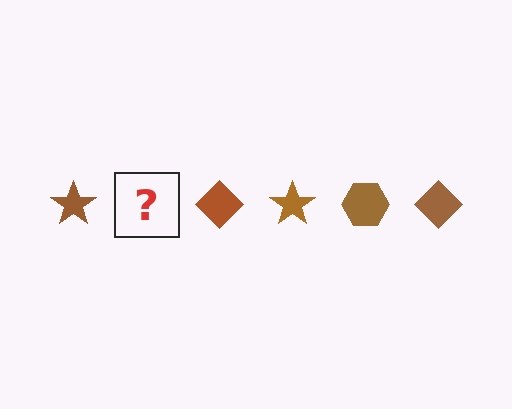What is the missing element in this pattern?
The missing element is a brown hexagon.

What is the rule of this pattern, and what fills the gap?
The rule is that the pattern cycles through star, hexagon, diamond shapes in brown. The gap should be filled with a brown hexagon.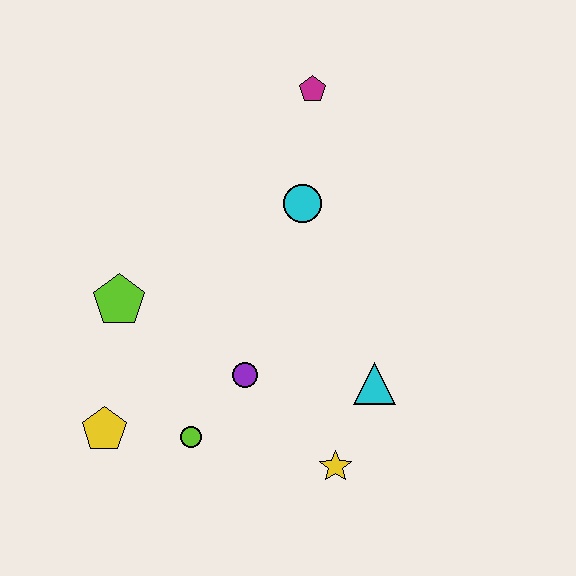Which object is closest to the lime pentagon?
The yellow pentagon is closest to the lime pentagon.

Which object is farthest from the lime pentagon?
The magenta pentagon is farthest from the lime pentagon.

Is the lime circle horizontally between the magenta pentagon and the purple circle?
No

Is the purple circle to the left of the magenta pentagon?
Yes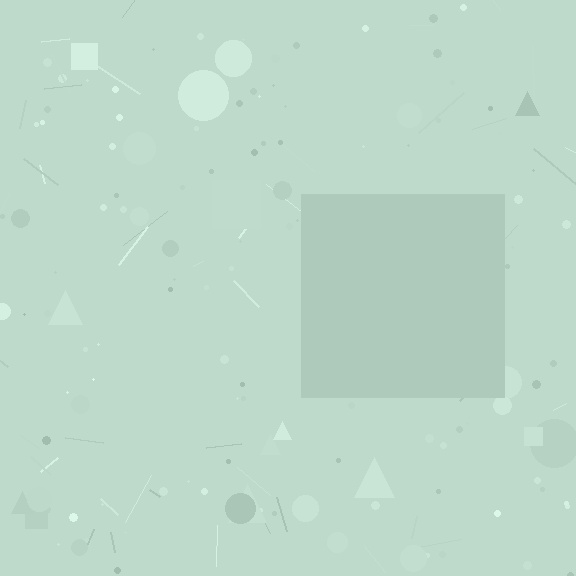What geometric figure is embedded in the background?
A square is embedded in the background.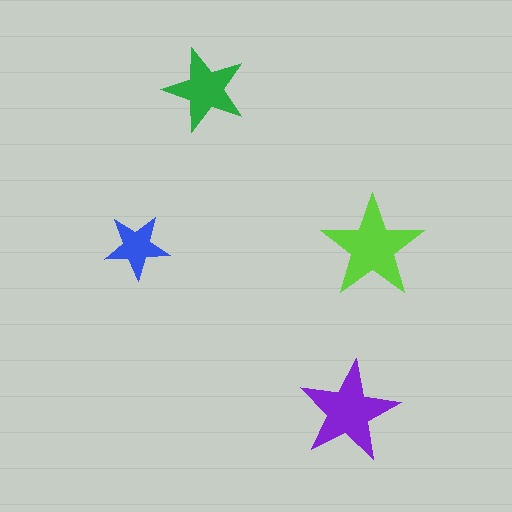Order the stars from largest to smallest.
the lime one, the purple one, the green one, the blue one.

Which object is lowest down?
The purple star is bottommost.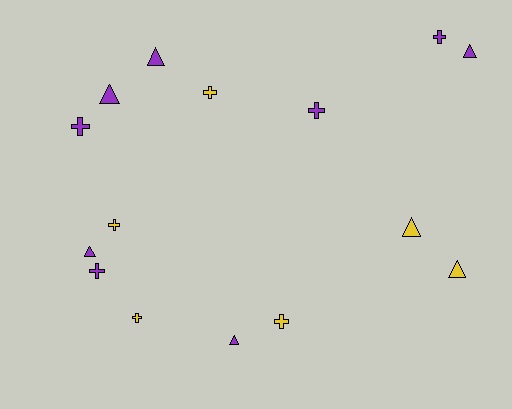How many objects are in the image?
There are 15 objects.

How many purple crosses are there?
There are 4 purple crosses.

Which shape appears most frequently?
Cross, with 8 objects.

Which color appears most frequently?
Purple, with 9 objects.